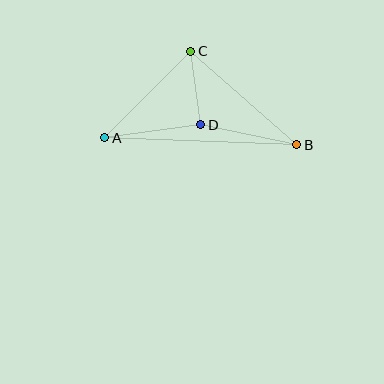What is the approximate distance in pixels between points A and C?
The distance between A and C is approximately 122 pixels.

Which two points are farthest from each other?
Points A and B are farthest from each other.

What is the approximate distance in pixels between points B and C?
The distance between B and C is approximately 141 pixels.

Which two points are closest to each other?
Points C and D are closest to each other.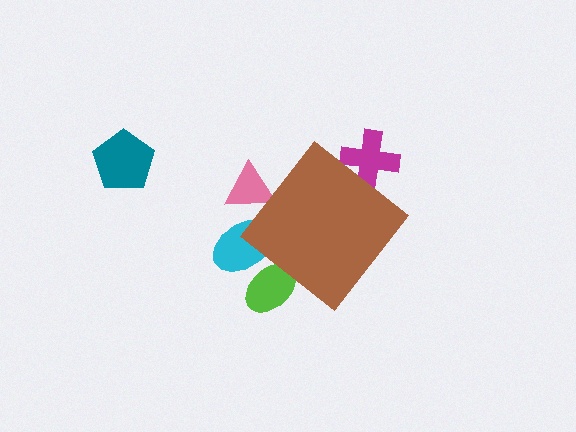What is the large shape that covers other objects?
A brown diamond.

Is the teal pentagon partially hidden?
No, the teal pentagon is fully visible.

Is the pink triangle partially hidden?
Yes, the pink triangle is partially hidden behind the brown diamond.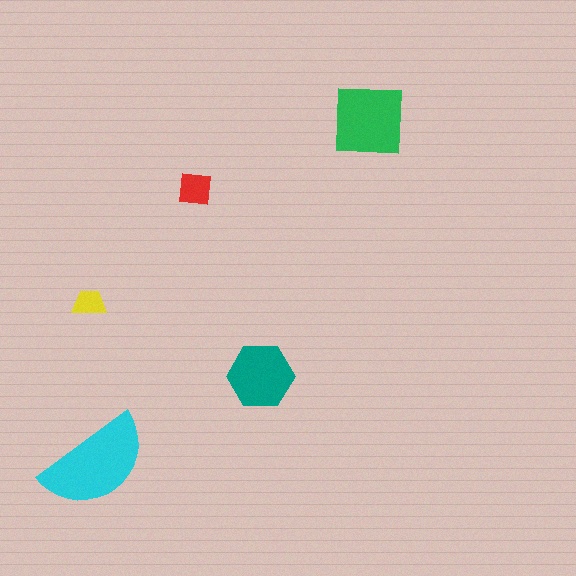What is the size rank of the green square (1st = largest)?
2nd.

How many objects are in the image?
There are 5 objects in the image.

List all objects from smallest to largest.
The yellow trapezoid, the red square, the teal hexagon, the green square, the cyan semicircle.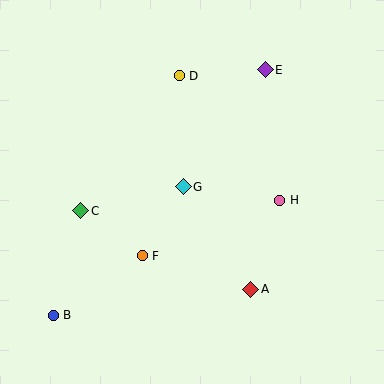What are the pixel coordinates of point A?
Point A is at (251, 289).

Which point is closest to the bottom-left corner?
Point B is closest to the bottom-left corner.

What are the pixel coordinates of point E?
Point E is at (265, 70).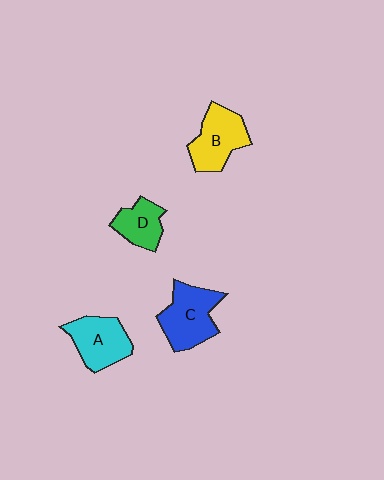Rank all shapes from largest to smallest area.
From largest to smallest: C (blue), B (yellow), A (cyan), D (green).